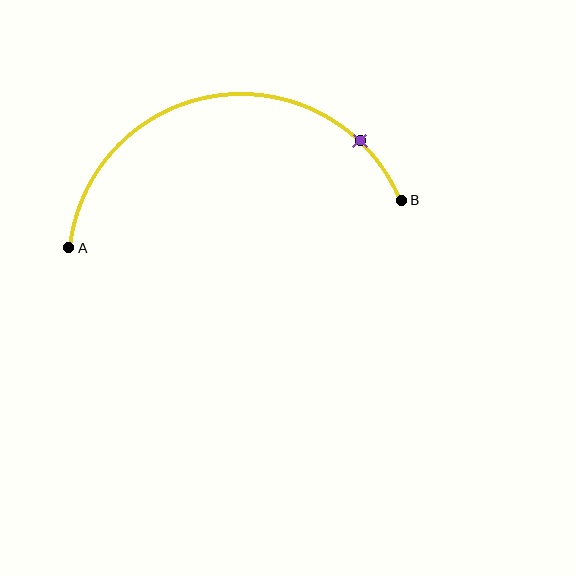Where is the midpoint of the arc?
The arc midpoint is the point on the curve farthest from the straight line joining A and B. It sits above that line.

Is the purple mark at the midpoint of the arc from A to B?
No. The purple mark lies on the arc but is closer to endpoint B. The arc midpoint would be at the point on the curve equidistant along the arc from both A and B.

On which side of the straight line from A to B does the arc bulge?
The arc bulges above the straight line connecting A and B.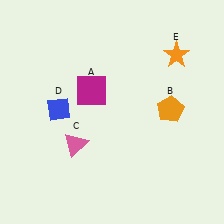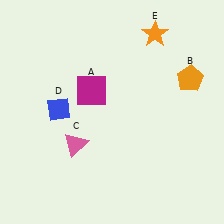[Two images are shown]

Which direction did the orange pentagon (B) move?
The orange pentagon (B) moved up.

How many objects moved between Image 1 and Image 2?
2 objects moved between the two images.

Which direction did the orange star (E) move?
The orange star (E) moved left.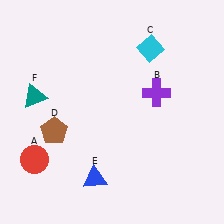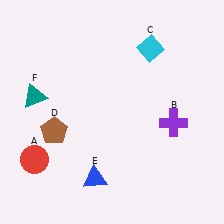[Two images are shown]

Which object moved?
The purple cross (B) moved down.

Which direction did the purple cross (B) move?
The purple cross (B) moved down.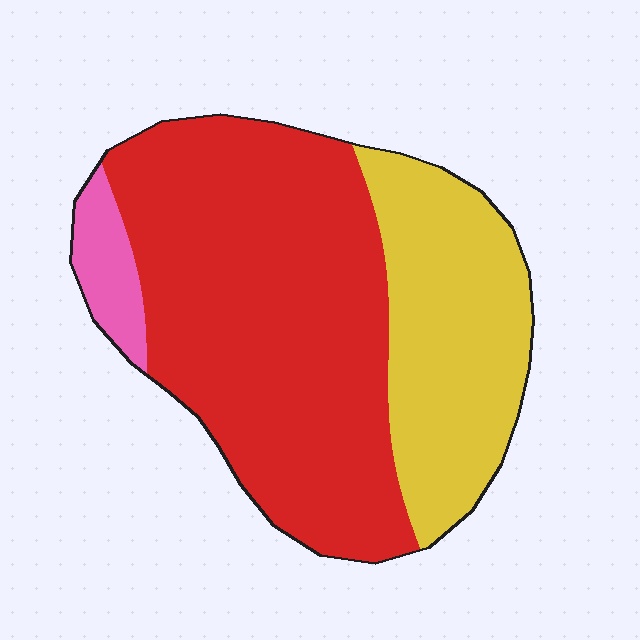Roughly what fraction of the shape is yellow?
Yellow covers roughly 30% of the shape.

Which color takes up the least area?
Pink, at roughly 5%.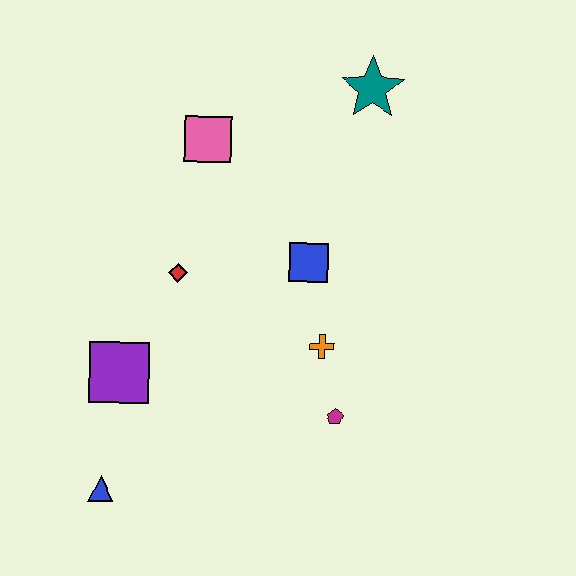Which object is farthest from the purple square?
The teal star is farthest from the purple square.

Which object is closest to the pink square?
The red diamond is closest to the pink square.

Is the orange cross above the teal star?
No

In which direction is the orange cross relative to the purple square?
The orange cross is to the right of the purple square.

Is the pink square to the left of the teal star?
Yes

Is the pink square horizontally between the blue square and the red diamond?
Yes